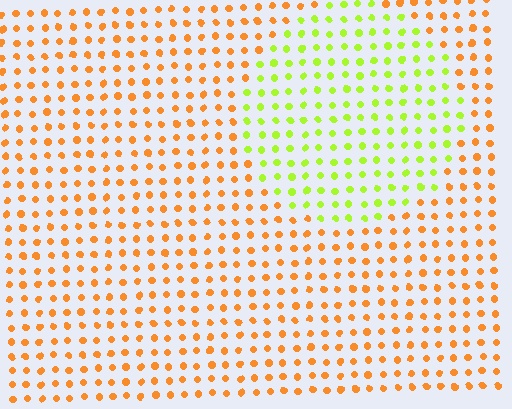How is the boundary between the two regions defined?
The boundary is defined purely by a slight shift in hue (about 56 degrees). Spacing, size, and orientation are identical on both sides.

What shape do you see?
I see a circle.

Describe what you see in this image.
The image is filled with small orange elements in a uniform arrangement. A circle-shaped region is visible where the elements are tinted to a slightly different hue, forming a subtle color boundary.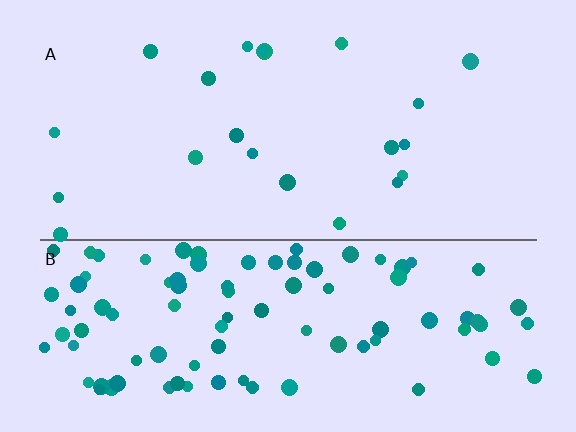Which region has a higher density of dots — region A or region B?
B (the bottom).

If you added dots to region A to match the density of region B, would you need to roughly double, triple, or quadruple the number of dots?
Approximately quadruple.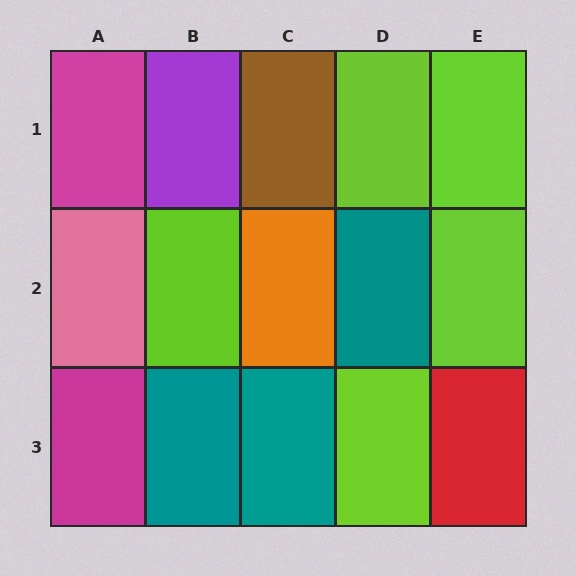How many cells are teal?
3 cells are teal.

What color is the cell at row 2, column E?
Lime.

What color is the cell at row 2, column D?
Teal.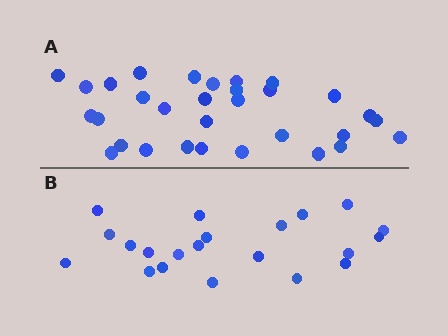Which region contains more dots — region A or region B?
Region A (the top region) has more dots.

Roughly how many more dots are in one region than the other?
Region A has roughly 10 or so more dots than region B.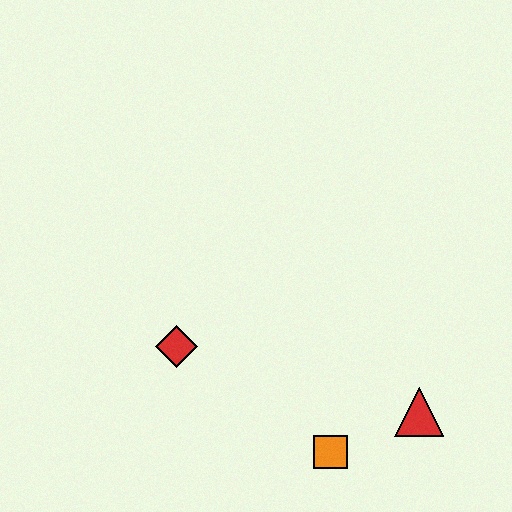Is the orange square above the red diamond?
No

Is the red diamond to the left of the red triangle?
Yes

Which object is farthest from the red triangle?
The red diamond is farthest from the red triangle.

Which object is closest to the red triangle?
The orange square is closest to the red triangle.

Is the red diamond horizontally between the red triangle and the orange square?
No